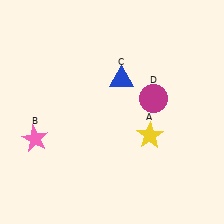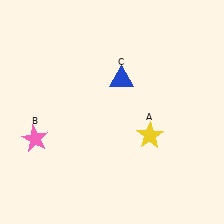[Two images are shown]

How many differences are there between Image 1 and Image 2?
There is 1 difference between the two images.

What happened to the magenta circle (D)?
The magenta circle (D) was removed in Image 2. It was in the top-right area of Image 1.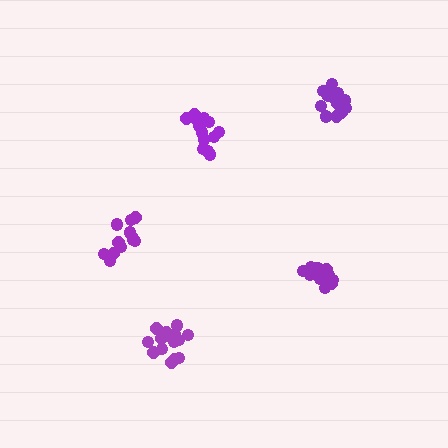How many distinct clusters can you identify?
There are 5 distinct clusters.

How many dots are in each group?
Group 1: 12 dots, Group 2: 14 dots, Group 3: 14 dots, Group 4: 15 dots, Group 5: 14 dots (69 total).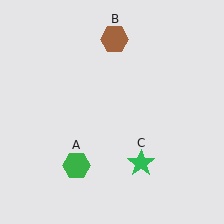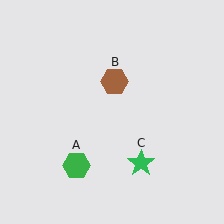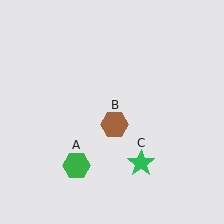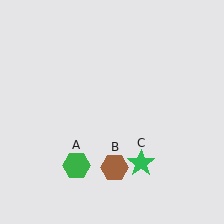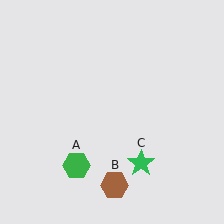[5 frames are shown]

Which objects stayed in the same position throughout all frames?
Green hexagon (object A) and green star (object C) remained stationary.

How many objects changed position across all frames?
1 object changed position: brown hexagon (object B).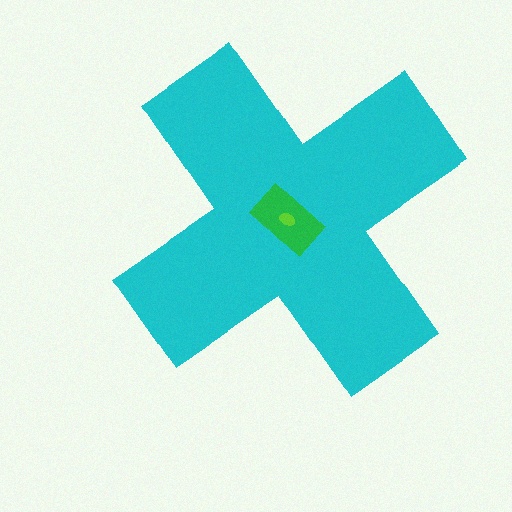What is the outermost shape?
The cyan cross.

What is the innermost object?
The lime ellipse.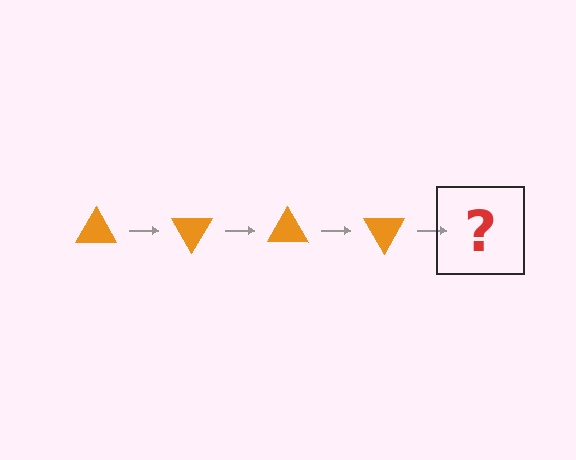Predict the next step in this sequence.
The next step is an orange triangle rotated 240 degrees.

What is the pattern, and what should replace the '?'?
The pattern is that the triangle rotates 60 degrees each step. The '?' should be an orange triangle rotated 240 degrees.